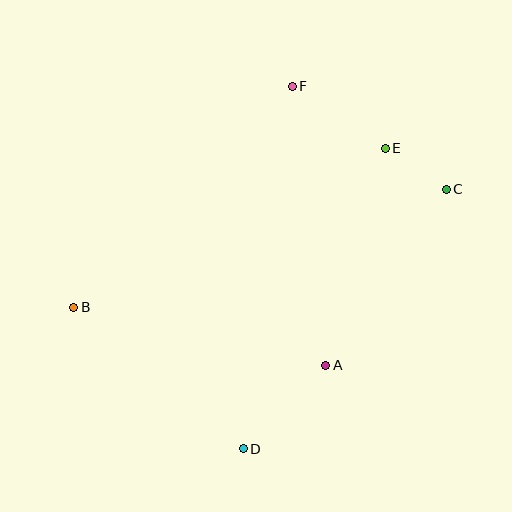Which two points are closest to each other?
Points C and E are closest to each other.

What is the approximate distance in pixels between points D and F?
The distance between D and F is approximately 366 pixels.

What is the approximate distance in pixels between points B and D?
The distance between B and D is approximately 221 pixels.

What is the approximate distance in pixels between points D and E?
The distance between D and E is approximately 332 pixels.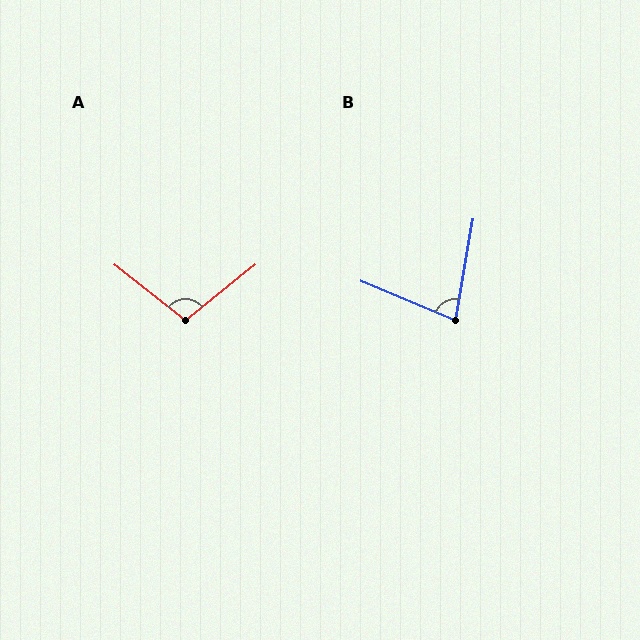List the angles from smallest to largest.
B (77°), A (103°).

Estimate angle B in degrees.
Approximately 77 degrees.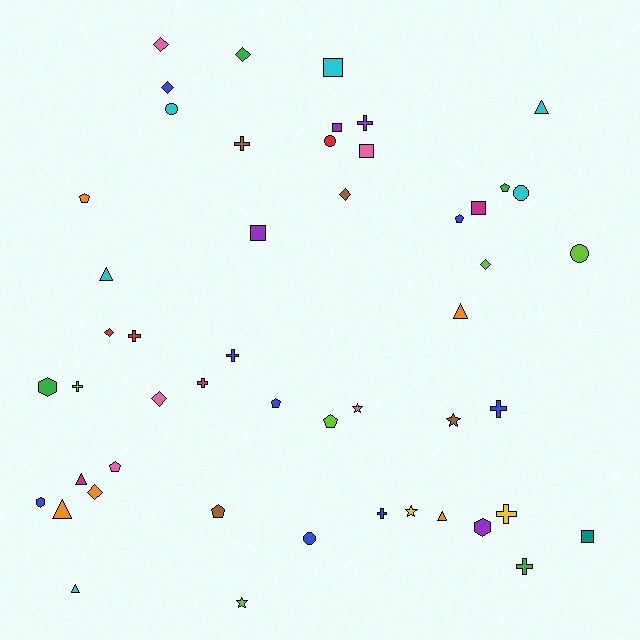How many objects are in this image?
There are 50 objects.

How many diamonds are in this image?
There are 8 diamonds.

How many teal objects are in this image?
There is 1 teal object.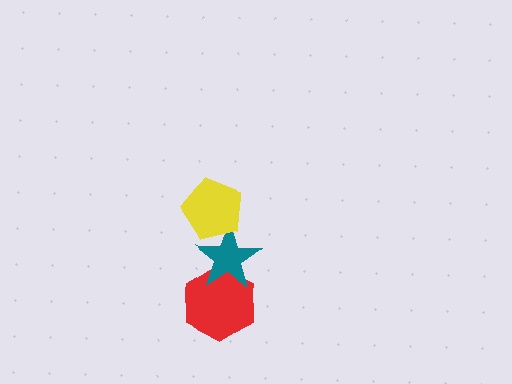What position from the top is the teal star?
The teal star is 2nd from the top.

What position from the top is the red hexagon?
The red hexagon is 3rd from the top.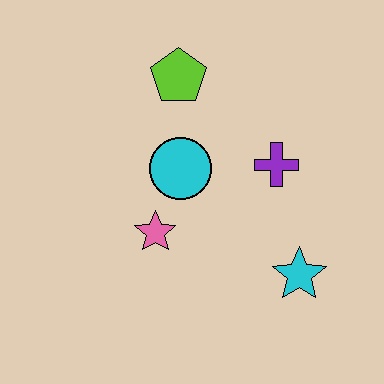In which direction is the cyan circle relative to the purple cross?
The cyan circle is to the left of the purple cross.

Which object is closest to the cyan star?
The purple cross is closest to the cyan star.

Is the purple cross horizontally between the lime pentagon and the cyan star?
Yes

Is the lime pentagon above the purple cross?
Yes